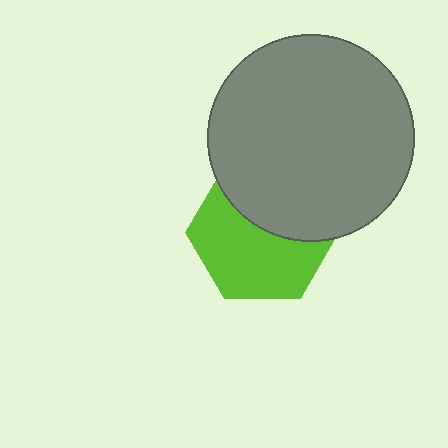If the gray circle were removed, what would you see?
You would see the complete lime hexagon.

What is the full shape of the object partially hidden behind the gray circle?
The partially hidden object is a lime hexagon.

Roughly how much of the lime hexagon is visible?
About half of it is visible (roughly 59%).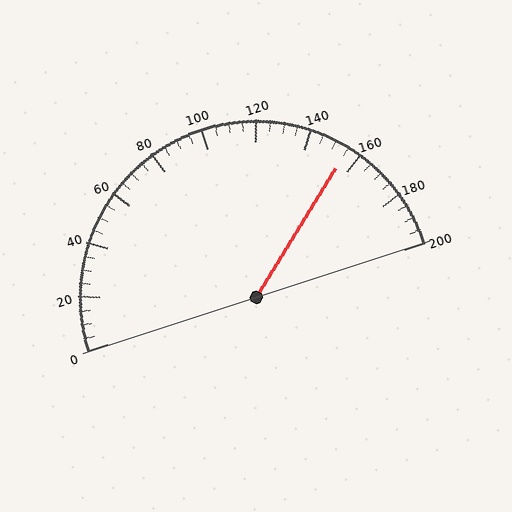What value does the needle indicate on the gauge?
The needle indicates approximately 155.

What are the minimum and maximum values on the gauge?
The gauge ranges from 0 to 200.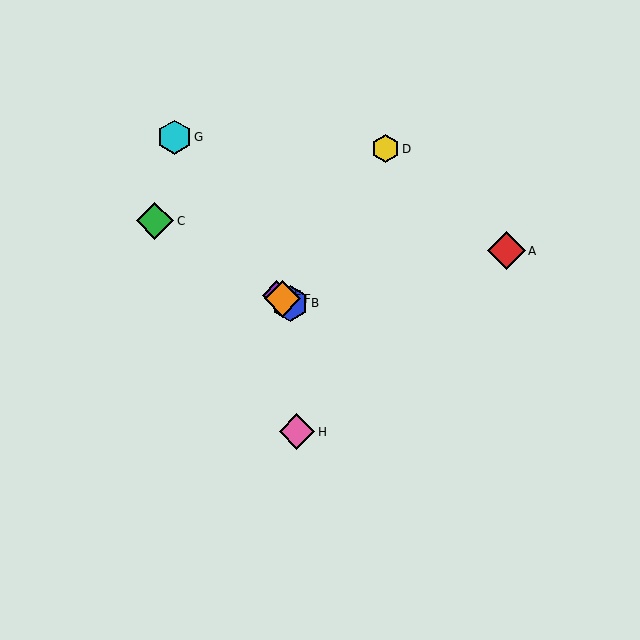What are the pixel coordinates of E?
Object E is at (276, 295).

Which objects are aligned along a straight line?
Objects B, C, E, F are aligned along a straight line.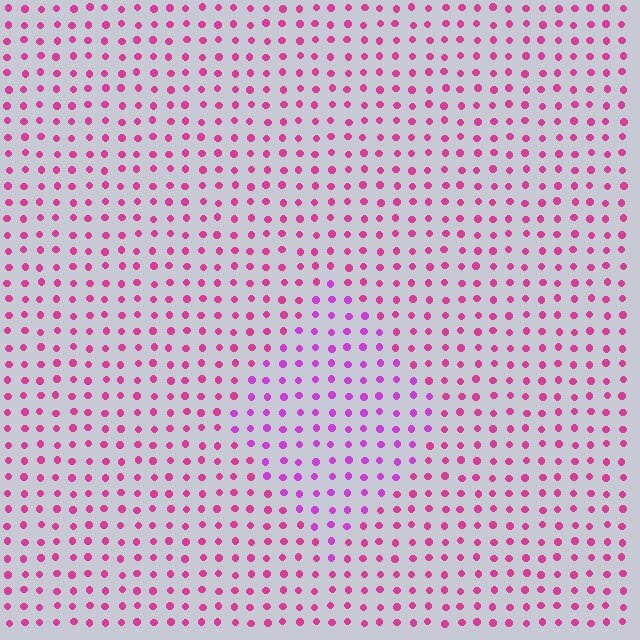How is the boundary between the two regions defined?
The boundary is defined purely by a slight shift in hue (about 30 degrees). Spacing, size, and orientation are identical on both sides.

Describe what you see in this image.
The image is filled with small magenta elements in a uniform arrangement. A diamond-shaped region is visible where the elements are tinted to a slightly different hue, forming a subtle color boundary.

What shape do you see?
I see a diamond.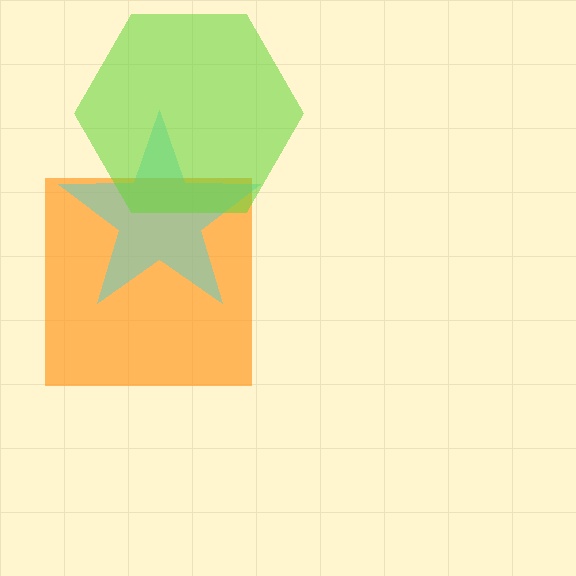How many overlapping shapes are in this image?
There are 3 overlapping shapes in the image.